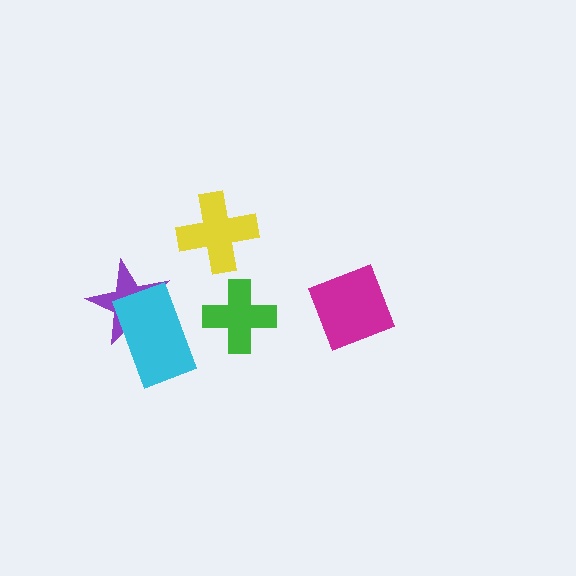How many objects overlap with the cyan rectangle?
1 object overlaps with the cyan rectangle.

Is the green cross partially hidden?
No, no other shape covers it.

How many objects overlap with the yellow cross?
0 objects overlap with the yellow cross.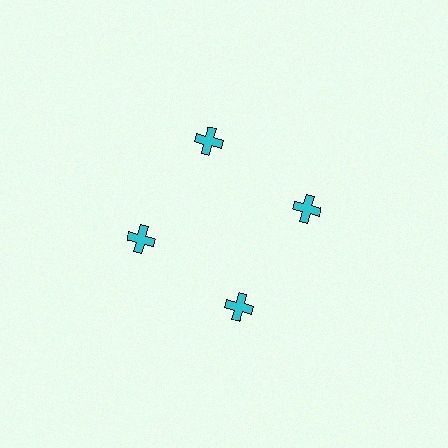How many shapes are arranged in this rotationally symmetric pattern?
There are 4 shapes, arranged in 4 groups of 1.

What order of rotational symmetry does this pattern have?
This pattern has 4-fold rotational symmetry.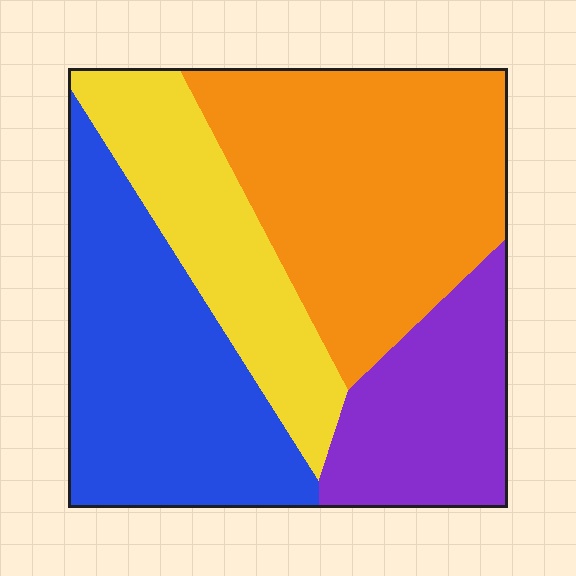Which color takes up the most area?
Orange, at roughly 35%.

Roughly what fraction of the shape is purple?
Purple takes up about one sixth (1/6) of the shape.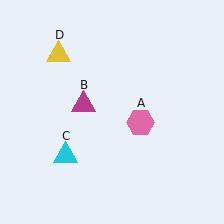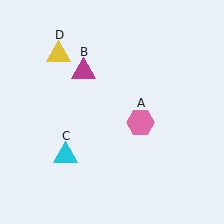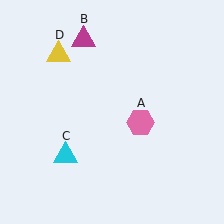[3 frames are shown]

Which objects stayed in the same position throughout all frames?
Pink hexagon (object A) and cyan triangle (object C) and yellow triangle (object D) remained stationary.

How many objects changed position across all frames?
1 object changed position: magenta triangle (object B).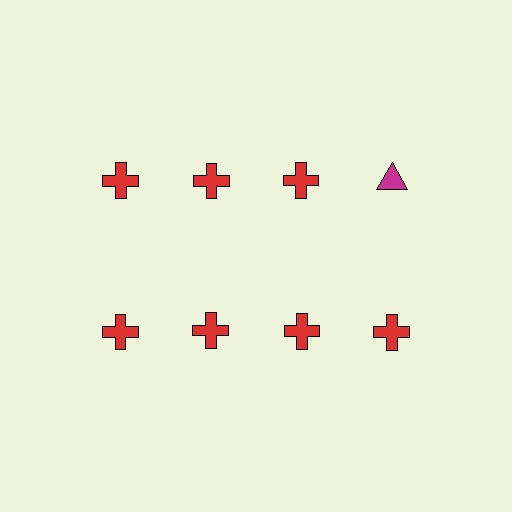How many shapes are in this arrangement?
There are 8 shapes arranged in a grid pattern.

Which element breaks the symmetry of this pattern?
The magenta triangle in the top row, second from right column breaks the symmetry. All other shapes are red crosses.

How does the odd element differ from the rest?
It differs in both color (magenta instead of red) and shape (triangle instead of cross).